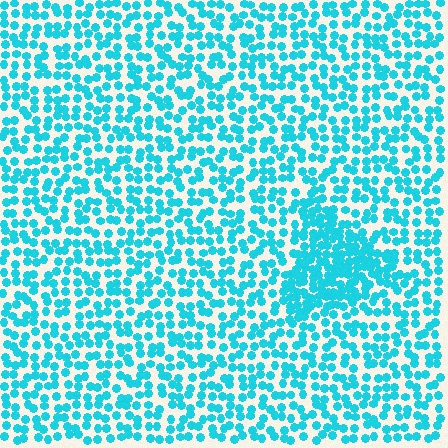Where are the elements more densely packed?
The elements are more densely packed inside the triangle boundary.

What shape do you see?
I see a triangle.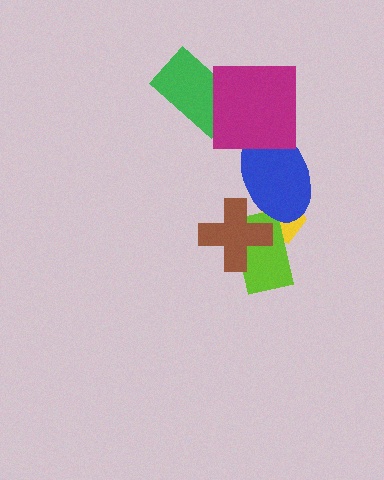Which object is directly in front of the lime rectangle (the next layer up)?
The blue ellipse is directly in front of the lime rectangle.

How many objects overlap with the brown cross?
3 objects overlap with the brown cross.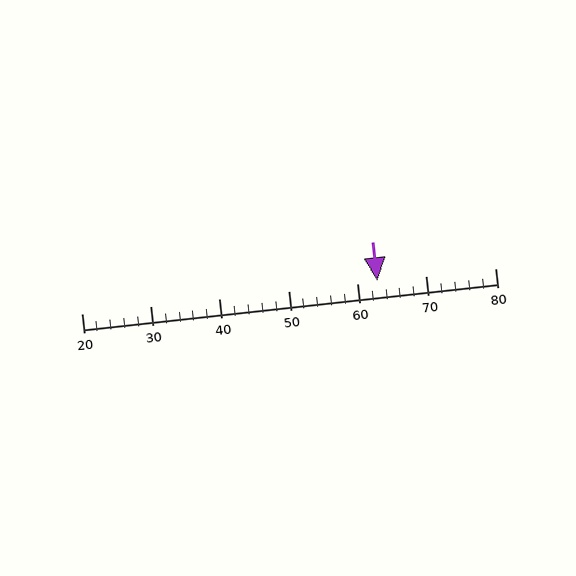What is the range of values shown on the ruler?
The ruler shows values from 20 to 80.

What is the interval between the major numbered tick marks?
The major tick marks are spaced 10 units apart.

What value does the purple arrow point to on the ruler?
The purple arrow points to approximately 63.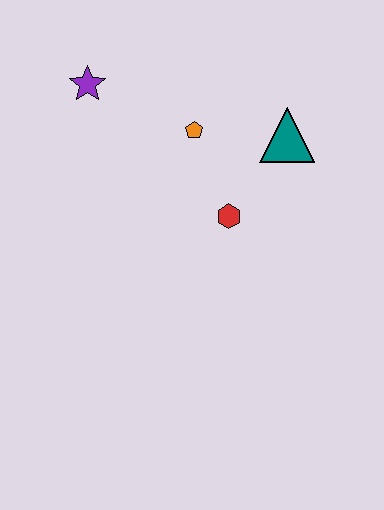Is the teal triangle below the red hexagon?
No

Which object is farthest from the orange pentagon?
The purple star is farthest from the orange pentagon.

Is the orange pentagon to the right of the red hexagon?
No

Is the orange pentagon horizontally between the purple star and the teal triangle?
Yes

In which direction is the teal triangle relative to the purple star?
The teal triangle is to the right of the purple star.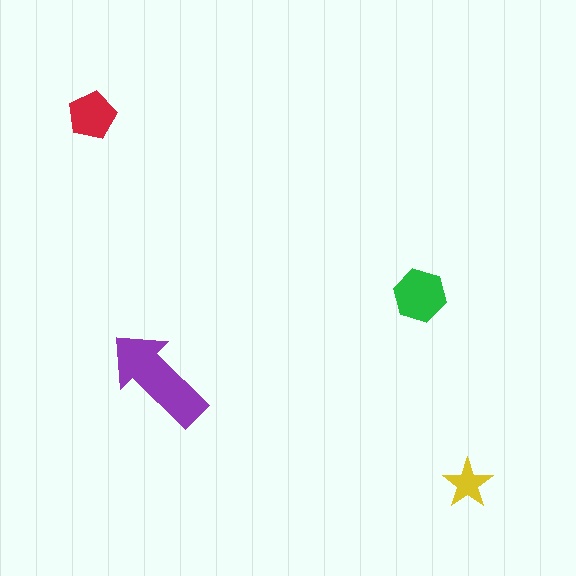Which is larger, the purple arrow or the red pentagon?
The purple arrow.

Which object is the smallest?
The yellow star.